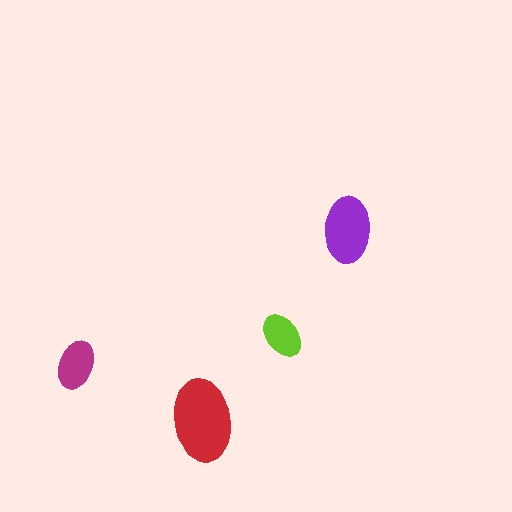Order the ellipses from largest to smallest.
the red one, the purple one, the magenta one, the lime one.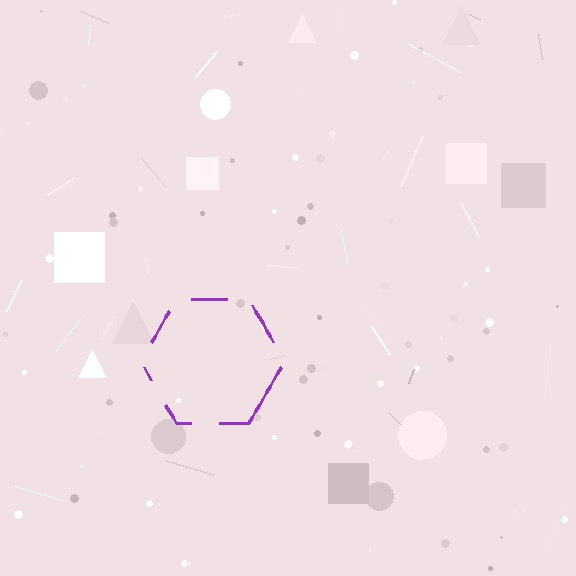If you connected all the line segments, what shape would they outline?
They would outline a hexagon.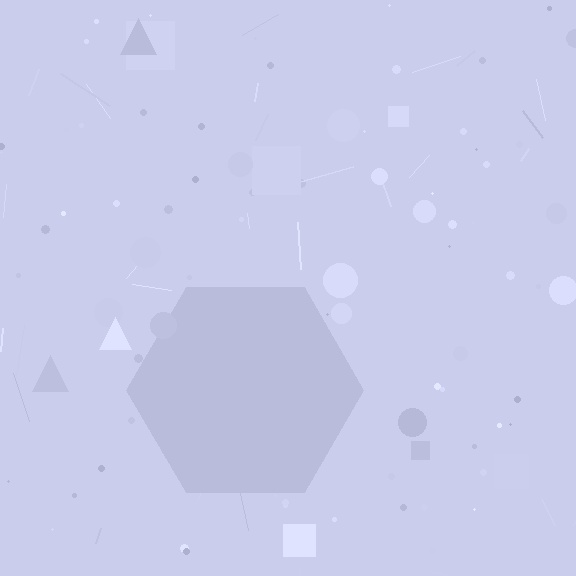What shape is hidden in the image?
A hexagon is hidden in the image.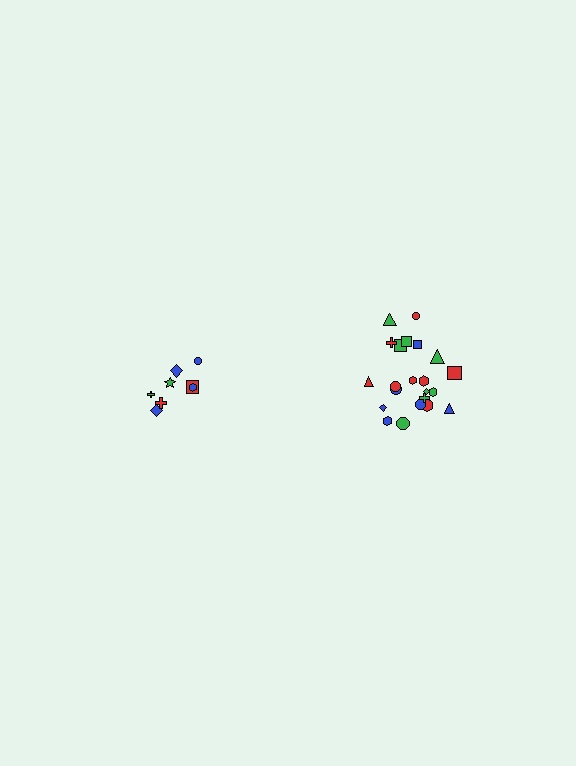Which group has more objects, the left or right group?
The right group.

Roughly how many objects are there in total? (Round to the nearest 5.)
Roughly 30 objects in total.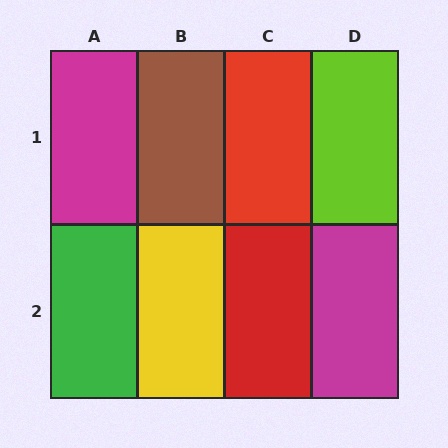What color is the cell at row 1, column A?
Magenta.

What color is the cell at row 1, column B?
Brown.